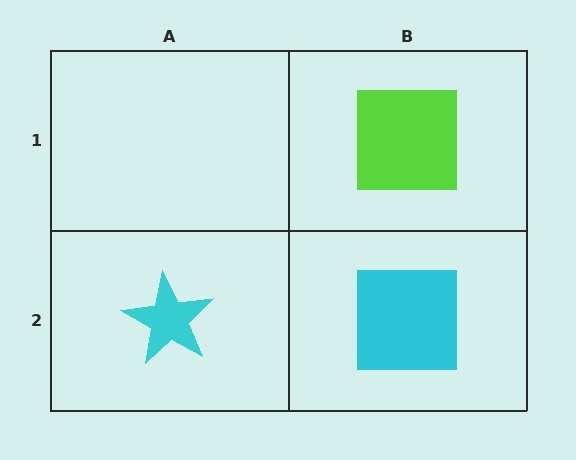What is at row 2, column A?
A cyan star.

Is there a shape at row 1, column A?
No, that cell is empty.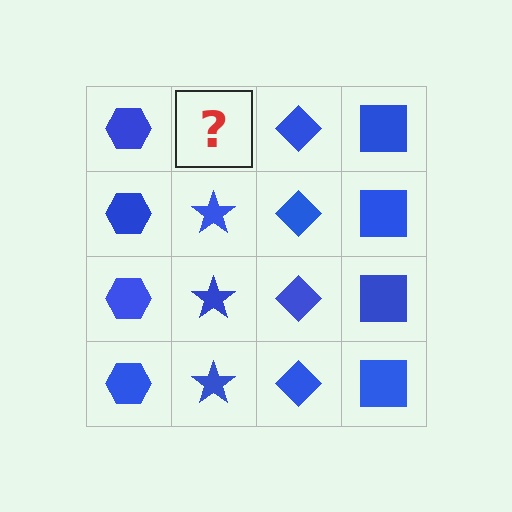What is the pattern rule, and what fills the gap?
The rule is that each column has a consistent shape. The gap should be filled with a blue star.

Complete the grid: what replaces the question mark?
The question mark should be replaced with a blue star.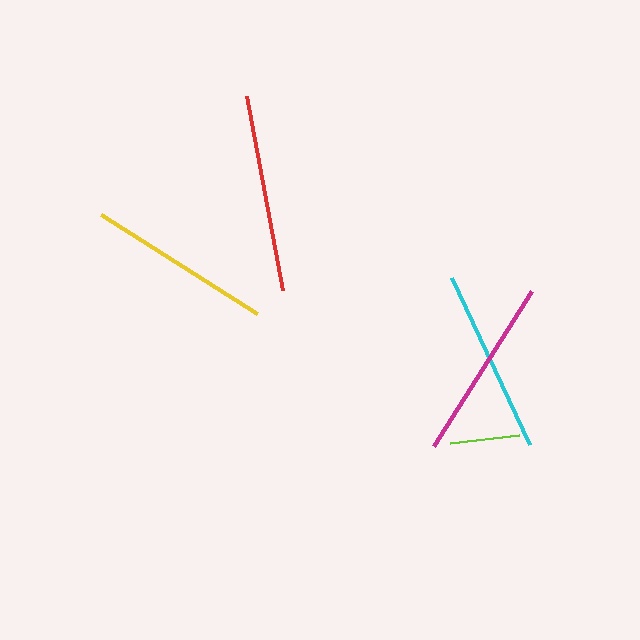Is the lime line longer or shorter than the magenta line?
The magenta line is longer than the lime line.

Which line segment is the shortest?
The lime line is the shortest at approximately 70 pixels.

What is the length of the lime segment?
The lime segment is approximately 70 pixels long.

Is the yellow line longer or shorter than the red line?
The red line is longer than the yellow line.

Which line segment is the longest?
The red line is the longest at approximately 197 pixels.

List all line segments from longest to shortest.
From longest to shortest: red, yellow, cyan, magenta, lime.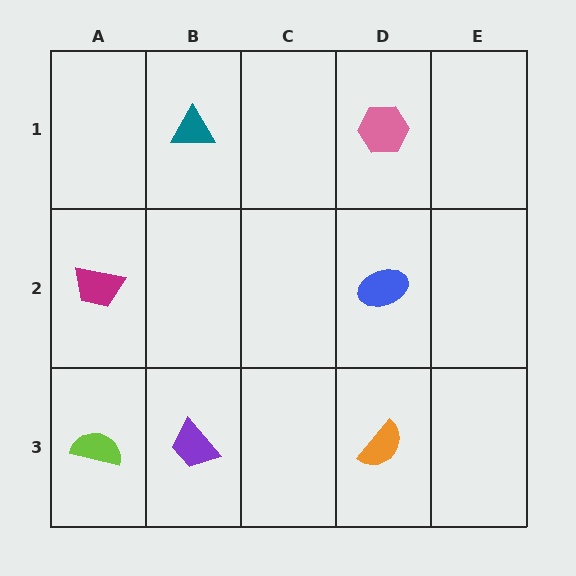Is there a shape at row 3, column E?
No, that cell is empty.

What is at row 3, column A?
A lime semicircle.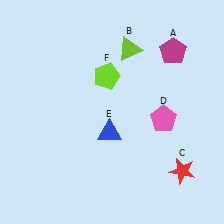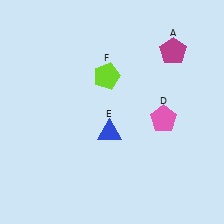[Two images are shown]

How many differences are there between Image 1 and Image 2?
There are 2 differences between the two images.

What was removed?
The lime triangle (B), the red star (C) were removed in Image 2.